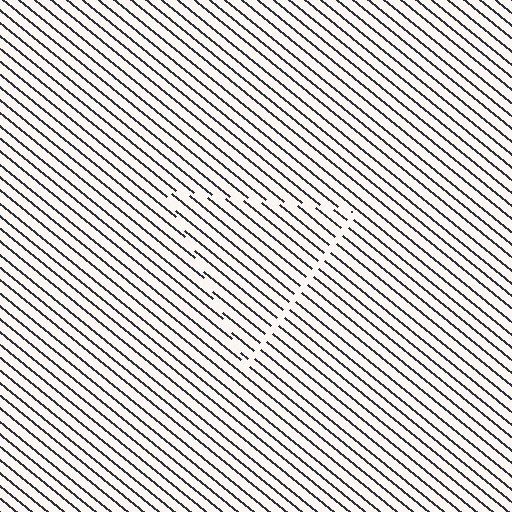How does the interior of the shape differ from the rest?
The interior of the shape contains the same grating, shifted by half a period — the contour is defined by the phase discontinuity where line-ends from the inner and outer gratings abut.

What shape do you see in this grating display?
An illusory triangle. The interior of the shape contains the same grating, shifted by half a period — the contour is defined by the phase discontinuity where line-ends from the inner and outer gratings abut.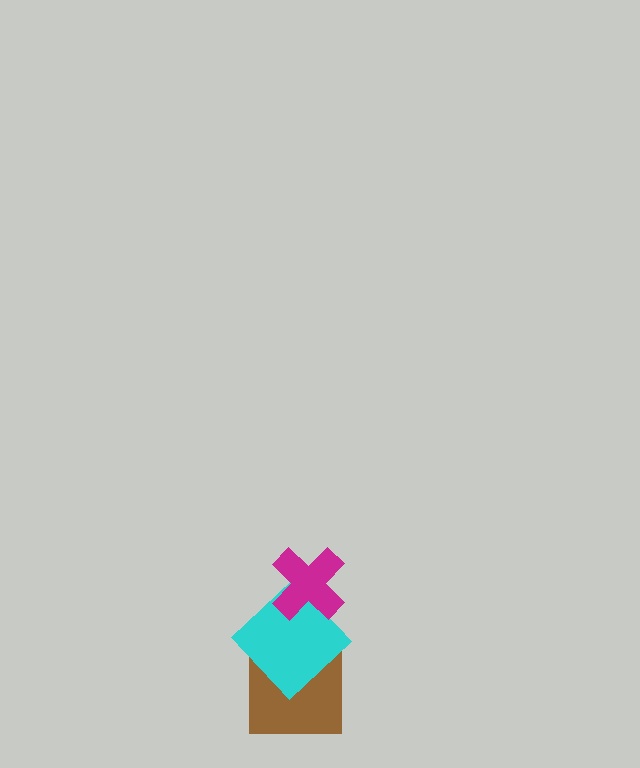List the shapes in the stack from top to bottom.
From top to bottom: the magenta cross, the cyan diamond, the brown square.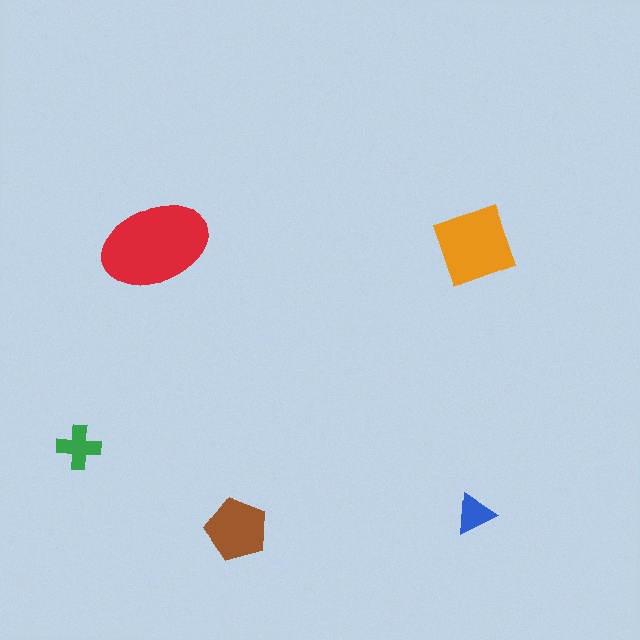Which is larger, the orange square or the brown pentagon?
The orange square.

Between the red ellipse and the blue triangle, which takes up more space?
The red ellipse.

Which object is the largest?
The red ellipse.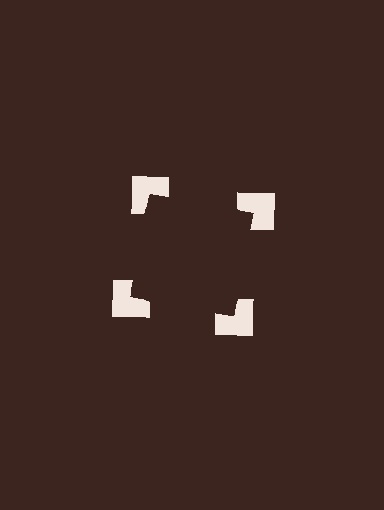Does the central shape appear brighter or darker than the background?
It typically appears slightly darker than the background, even though no actual brightness change is drawn.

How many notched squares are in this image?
There are 4 — one at each vertex of the illusory square.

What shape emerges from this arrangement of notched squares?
An illusory square — its edges are inferred from the aligned wedge cuts in the notched squares, not physically drawn.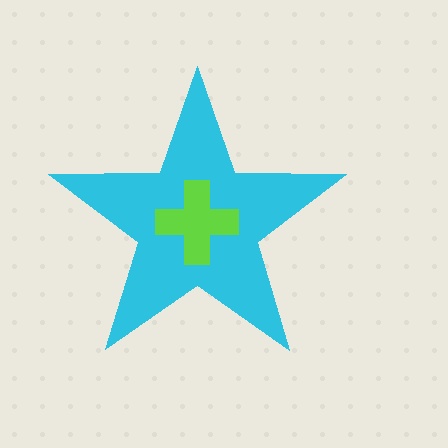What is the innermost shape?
The lime cross.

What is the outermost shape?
The cyan star.